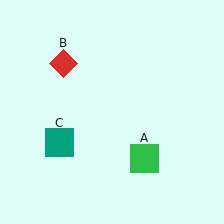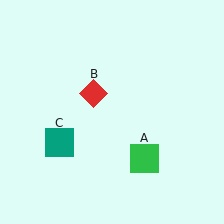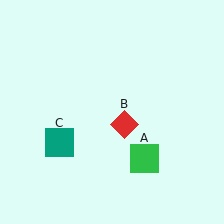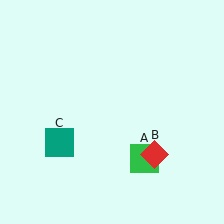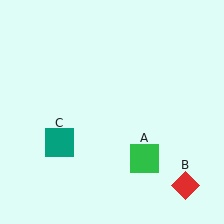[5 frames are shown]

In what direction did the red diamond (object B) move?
The red diamond (object B) moved down and to the right.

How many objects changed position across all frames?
1 object changed position: red diamond (object B).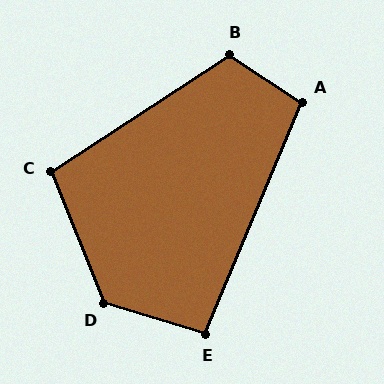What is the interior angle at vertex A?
Approximately 100 degrees (obtuse).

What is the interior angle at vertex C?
Approximately 102 degrees (obtuse).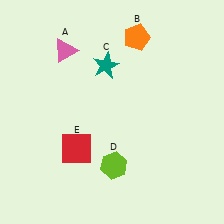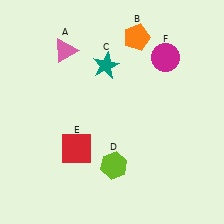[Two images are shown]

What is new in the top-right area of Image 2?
A magenta circle (F) was added in the top-right area of Image 2.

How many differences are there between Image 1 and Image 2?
There is 1 difference between the two images.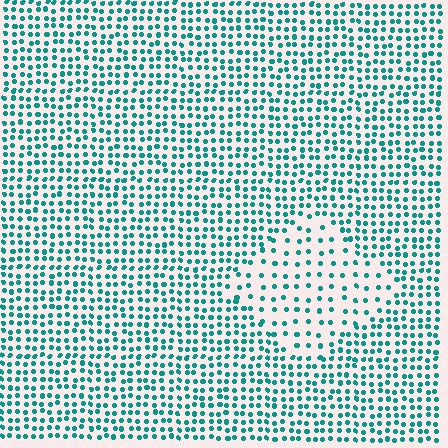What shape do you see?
I see a diamond.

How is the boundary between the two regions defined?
The boundary is defined by a change in element density (approximately 2.1x ratio). All elements are the same color, size, and shape.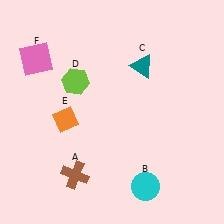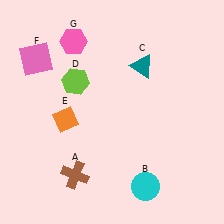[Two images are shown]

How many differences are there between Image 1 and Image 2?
There is 1 difference between the two images.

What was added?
A pink hexagon (G) was added in Image 2.